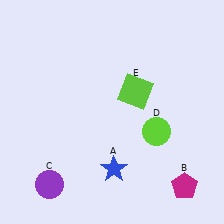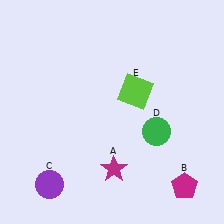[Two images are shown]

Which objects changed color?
A changed from blue to magenta. D changed from lime to green.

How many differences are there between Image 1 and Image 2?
There are 2 differences between the two images.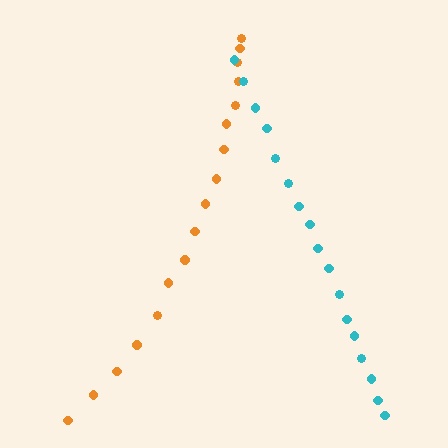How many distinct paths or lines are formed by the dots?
There are 2 distinct paths.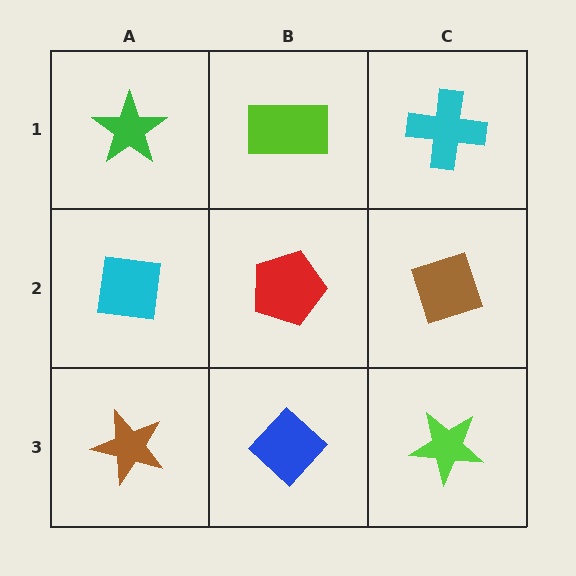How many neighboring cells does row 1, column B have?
3.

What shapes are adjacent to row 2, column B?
A lime rectangle (row 1, column B), a blue diamond (row 3, column B), a cyan square (row 2, column A), a brown diamond (row 2, column C).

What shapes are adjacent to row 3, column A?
A cyan square (row 2, column A), a blue diamond (row 3, column B).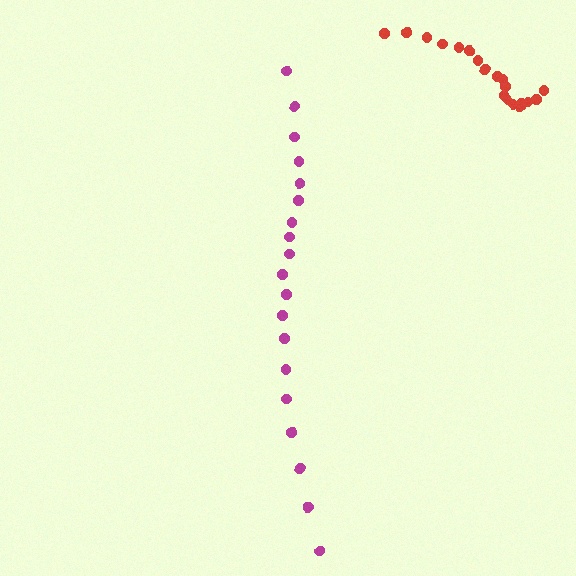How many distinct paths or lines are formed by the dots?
There are 2 distinct paths.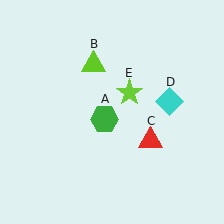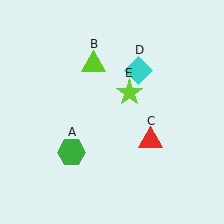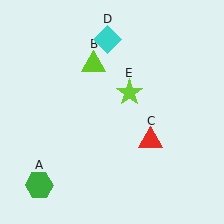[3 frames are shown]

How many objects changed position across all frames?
2 objects changed position: green hexagon (object A), cyan diamond (object D).